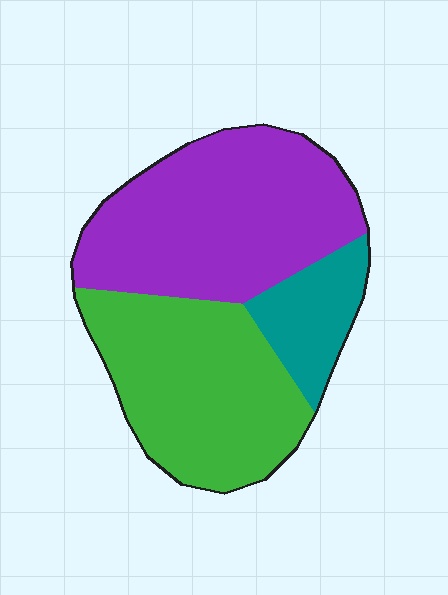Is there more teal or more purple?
Purple.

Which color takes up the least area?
Teal, at roughly 15%.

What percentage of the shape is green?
Green takes up about two fifths (2/5) of the shape.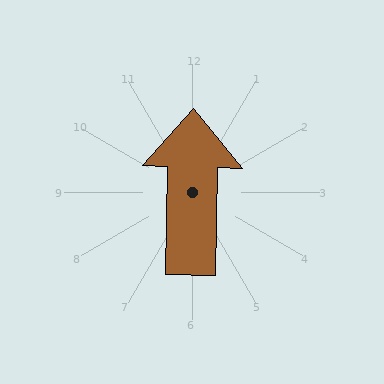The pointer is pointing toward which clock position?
Roughly 12 o'clock.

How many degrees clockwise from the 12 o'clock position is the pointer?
Approximately 1 degrees.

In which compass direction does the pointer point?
North.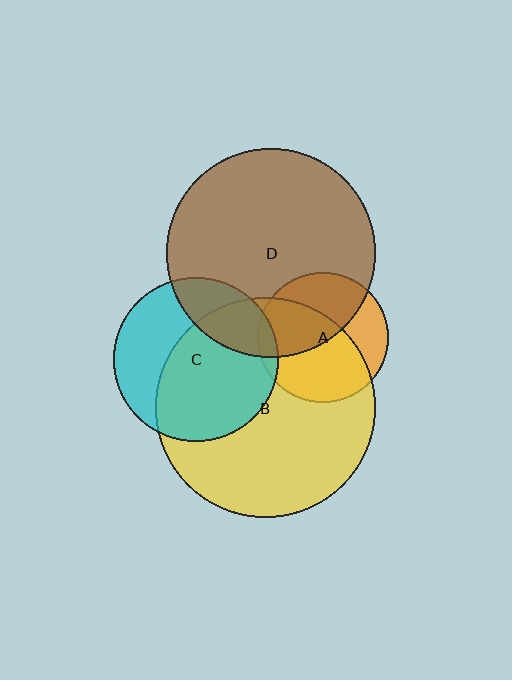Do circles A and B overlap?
Yes.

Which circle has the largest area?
Circle B (yellow).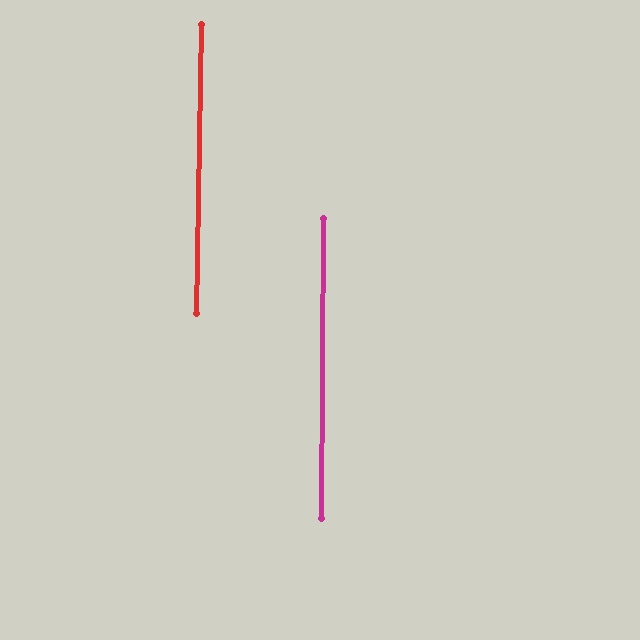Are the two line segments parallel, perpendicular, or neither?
Parallel — their directions differ by only 0.7°.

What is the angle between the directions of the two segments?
Approximately 1 degree.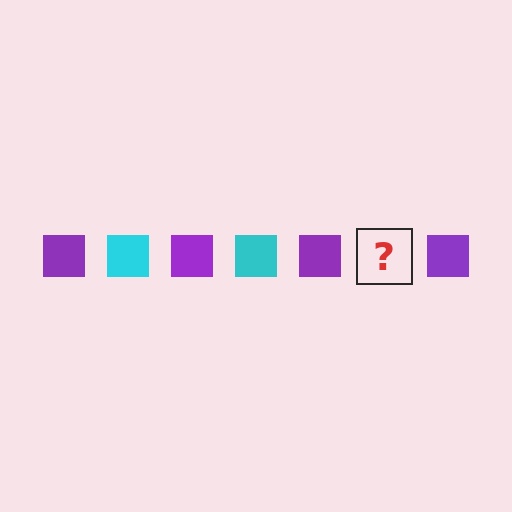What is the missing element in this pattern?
The missing element is a cyan square.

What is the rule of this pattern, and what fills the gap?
The rule is that the pattern cycles through purple, cyan squares. The gap should be filled with a cyan square.